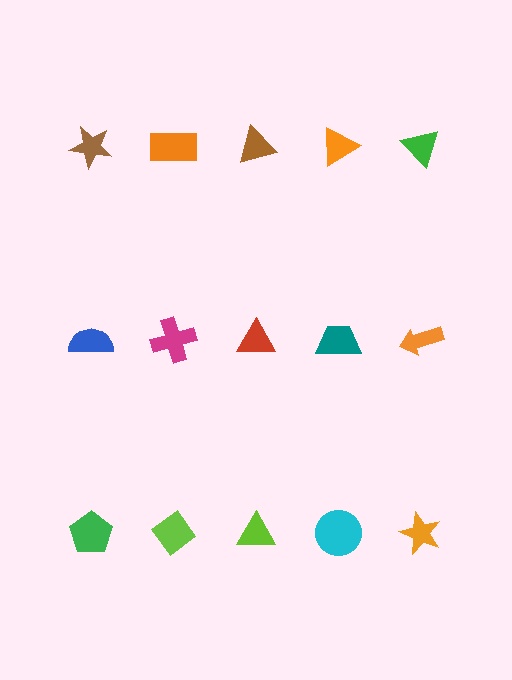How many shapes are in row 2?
5 shapes.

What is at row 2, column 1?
A blue semicircle.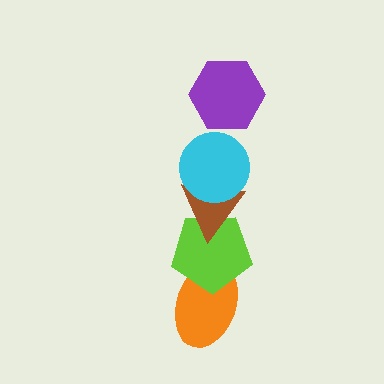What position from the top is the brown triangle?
The brown triangle is 3rd from the top.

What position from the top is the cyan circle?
The cyan circle is 2nd from the top.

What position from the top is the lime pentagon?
The lime pentagon is 4th from the top.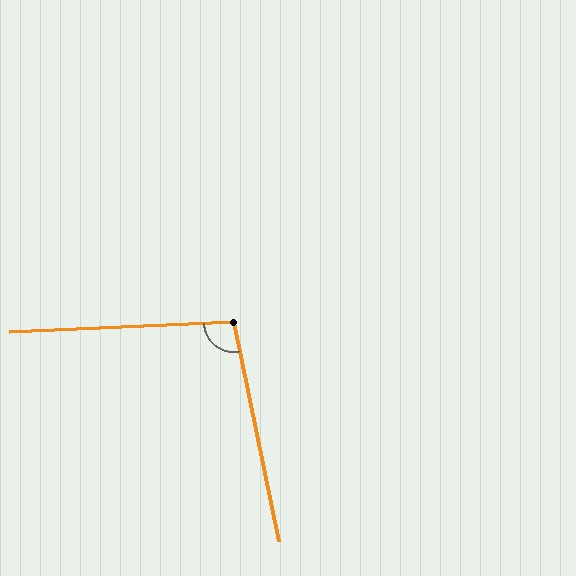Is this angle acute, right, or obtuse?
It is obtuse.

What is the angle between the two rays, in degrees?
Approximately 99 degrees.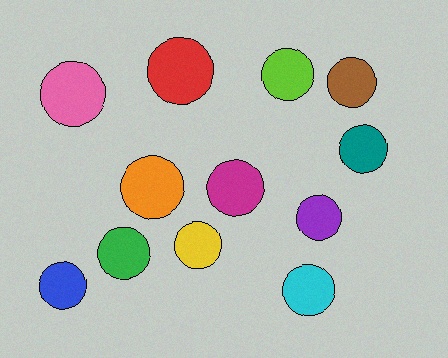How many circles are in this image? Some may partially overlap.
There are 12 circles.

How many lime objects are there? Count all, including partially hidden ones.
There is 1 lime object.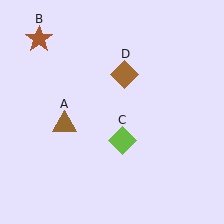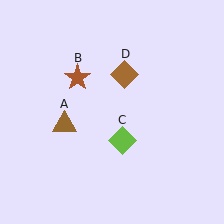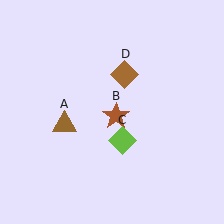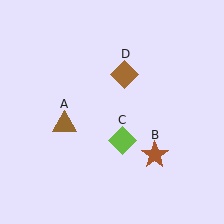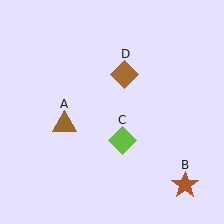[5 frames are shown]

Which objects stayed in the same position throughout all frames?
Brown triangle (object A) and lime diamond (object C) and brown diamond (object D) remained stationary.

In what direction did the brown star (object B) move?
The brown star (object B) moved down and to the right.